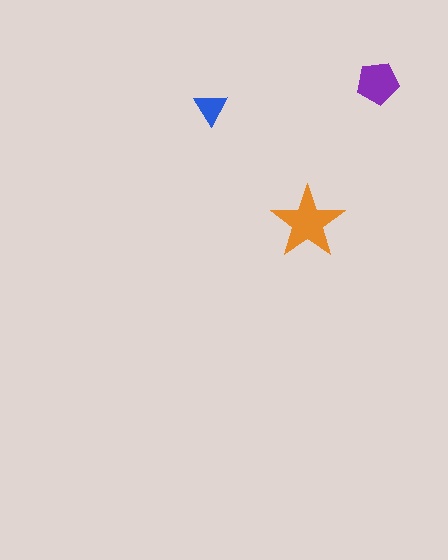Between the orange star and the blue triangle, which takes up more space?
The orange star.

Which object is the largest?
The orange star.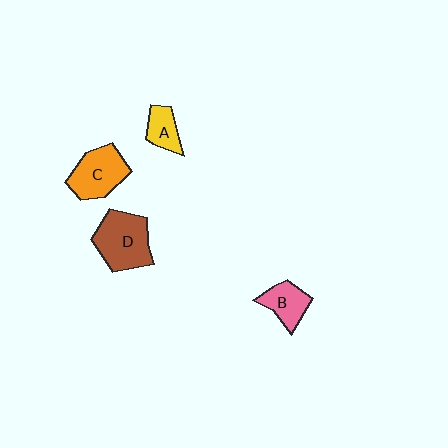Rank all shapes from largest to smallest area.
From largest to smallest: D (brown), C (orange), B (pink), A (yellow).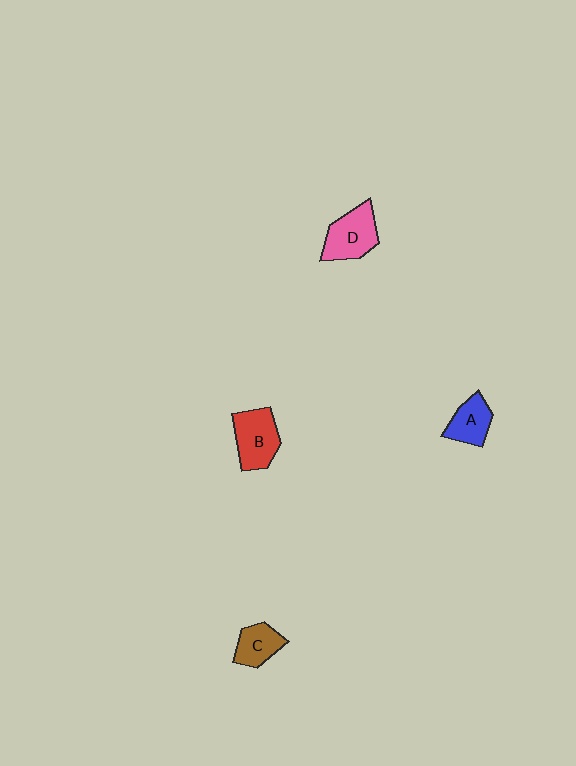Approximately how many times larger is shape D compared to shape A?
Approximately 1.4 times.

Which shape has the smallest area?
Shape C (brown).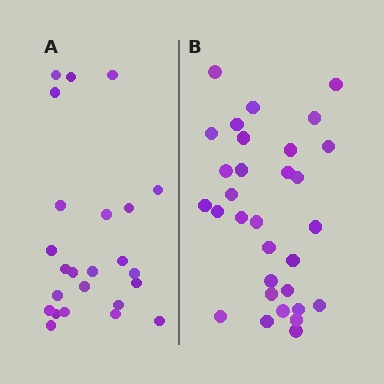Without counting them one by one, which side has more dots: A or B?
Region B (the right region) has more dots.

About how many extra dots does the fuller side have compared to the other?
Region B has roughly 8 or so more dots than region A.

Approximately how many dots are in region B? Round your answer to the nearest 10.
About 30 dots. (The exact count is 31, which rounds to 30.)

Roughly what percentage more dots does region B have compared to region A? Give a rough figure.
About 30% more.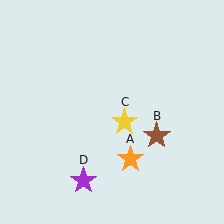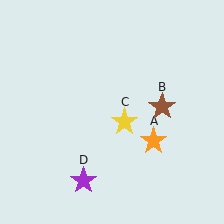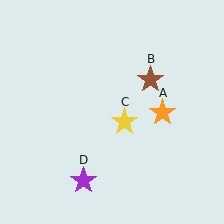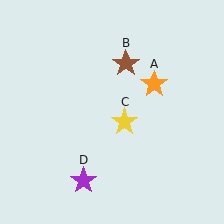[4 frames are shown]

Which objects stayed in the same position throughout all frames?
Yellow star (object C) and purple star (object D) remained stationary.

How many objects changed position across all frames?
2 objects changed position: orange star (object A), brown star (object B).